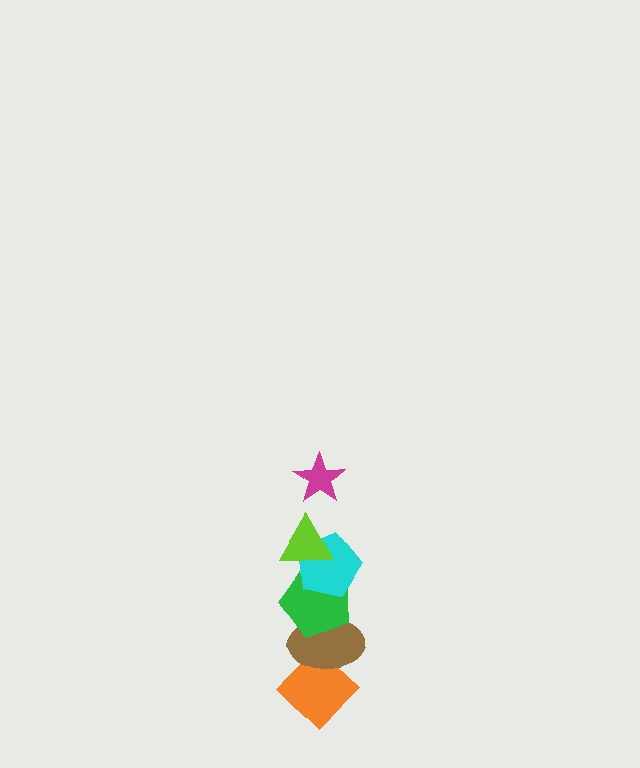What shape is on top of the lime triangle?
The magenta star is on top of the lime triangle.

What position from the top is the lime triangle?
The lime triangle is 2nd from the top.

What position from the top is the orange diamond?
The orange diamond is 6th from the top.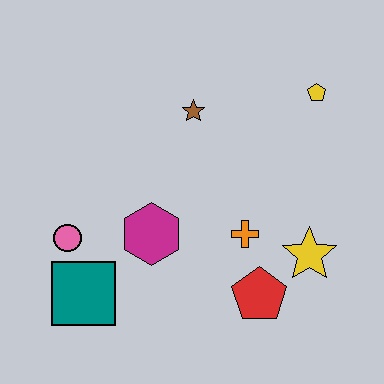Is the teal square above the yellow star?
No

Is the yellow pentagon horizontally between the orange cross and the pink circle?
No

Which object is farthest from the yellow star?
The pink circle is farthest from the yellow star.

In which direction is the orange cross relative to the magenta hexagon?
The orange cross is to the right of the magenta hexagon.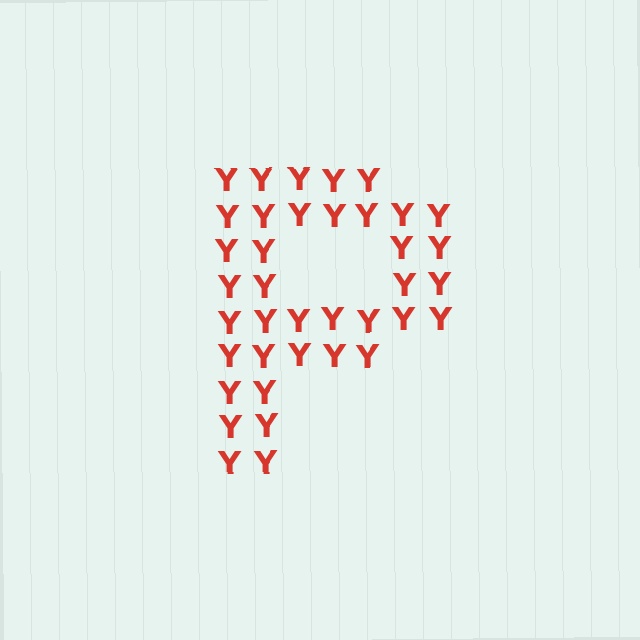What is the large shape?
The large shape is the letter P.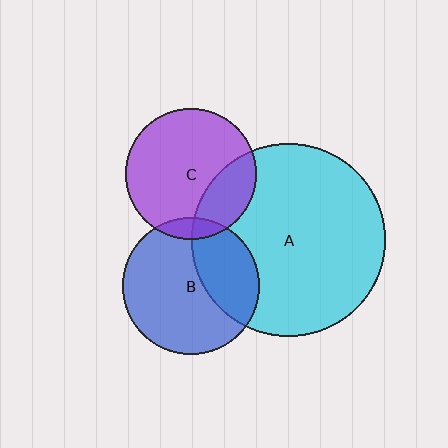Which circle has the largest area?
Circle A (cyan).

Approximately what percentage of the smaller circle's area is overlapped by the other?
Approximately 10%.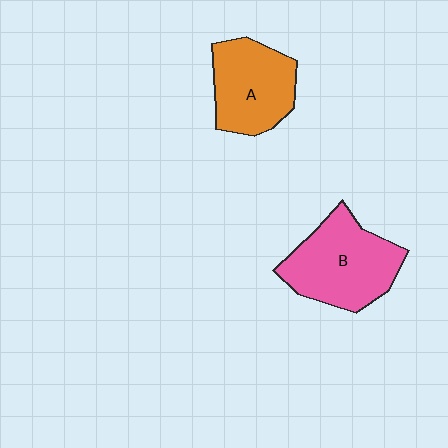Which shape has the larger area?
Shape B (pink).